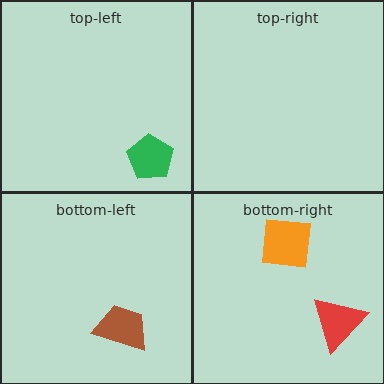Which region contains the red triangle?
The bottom-right region.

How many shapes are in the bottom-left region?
1.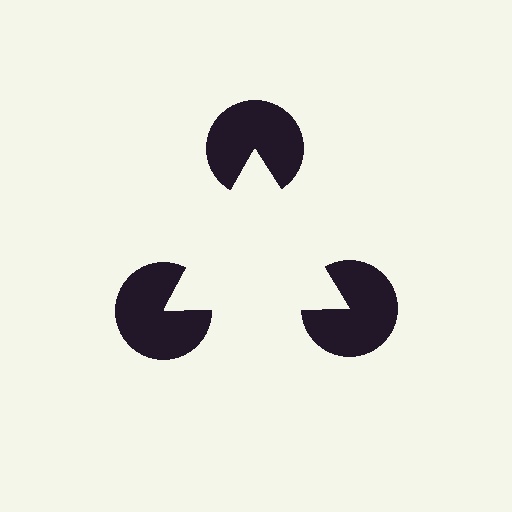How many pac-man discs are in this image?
There are 3 — one at each vertex of the illusory triangle.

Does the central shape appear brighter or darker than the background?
It typically appears slightly brighter than the background, even though no actual brightness change is drawn.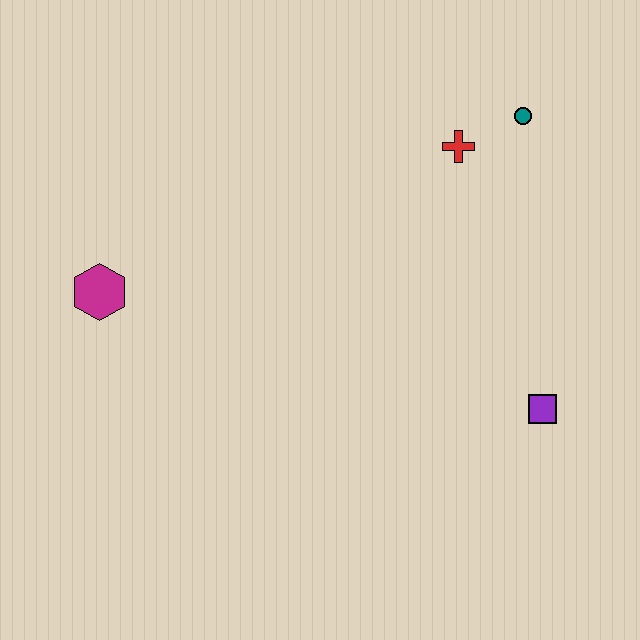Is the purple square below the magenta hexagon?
Yes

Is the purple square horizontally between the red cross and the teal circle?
No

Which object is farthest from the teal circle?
The magenta hexagon is farthest from the teal circle.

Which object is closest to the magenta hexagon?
The red cross is closest to the magenta hexagon.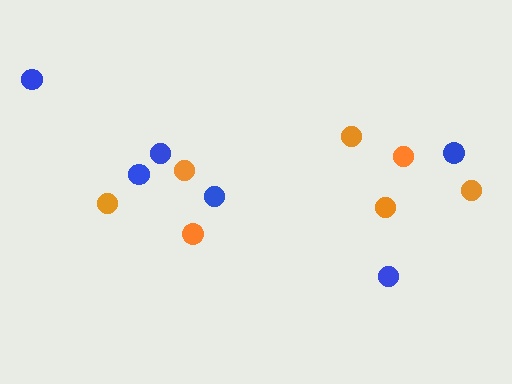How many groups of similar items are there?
There are 2 groups: one group of blue circles (6) and one group of orange circles (7).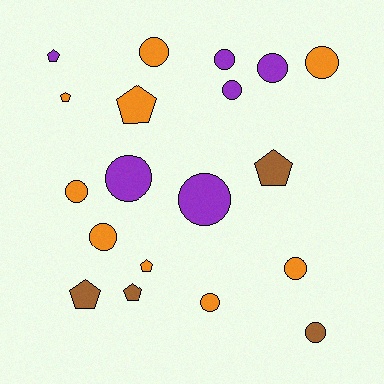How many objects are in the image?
There are 19 objects.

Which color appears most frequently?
Orange, with 9 objects.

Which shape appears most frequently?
Circle, with 12 objects.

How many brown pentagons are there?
There are 3 brown pentagons.